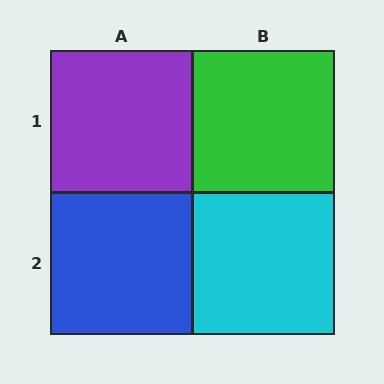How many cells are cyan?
1 cell is cyan.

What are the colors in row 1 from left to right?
Purple, green.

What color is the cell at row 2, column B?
Cyan.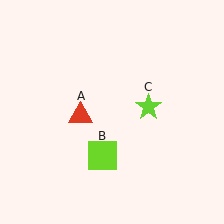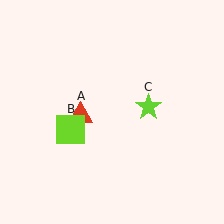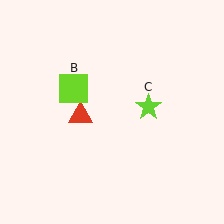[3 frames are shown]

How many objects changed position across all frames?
1 object changed position: lime square (object B).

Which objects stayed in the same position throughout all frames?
Red triangle (object A) and lime star (object C) remained stationary.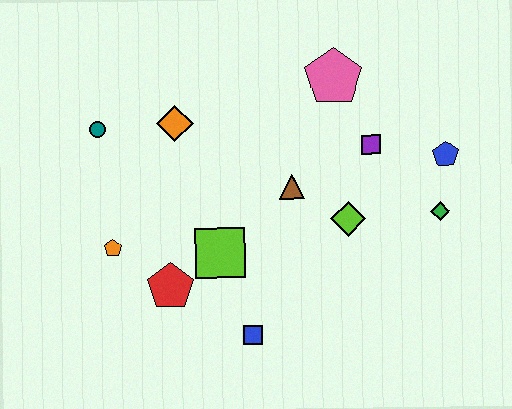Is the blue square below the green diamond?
Yes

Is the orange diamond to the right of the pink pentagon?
No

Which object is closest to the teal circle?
The orange diamond is closest to the teal circle.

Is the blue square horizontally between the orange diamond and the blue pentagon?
Yes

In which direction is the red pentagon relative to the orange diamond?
The red pentagon is below the orange diamond.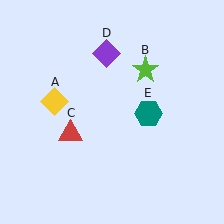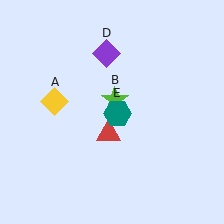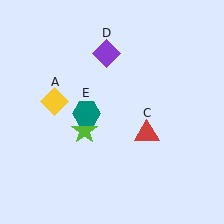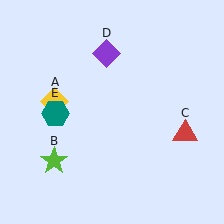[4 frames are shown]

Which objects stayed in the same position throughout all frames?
Yellow diamond (object A) and purple diamond (object D) remained stationary.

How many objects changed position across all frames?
3 objects changed position: lime star (object B), red triangle (object C), teal hexagon (object E).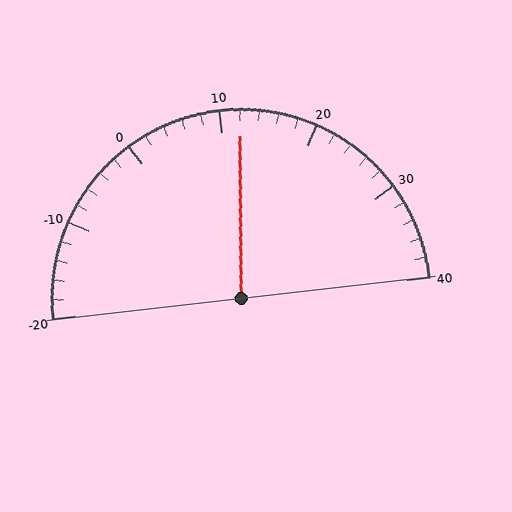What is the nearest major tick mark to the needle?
The nearest major tick mark is 10.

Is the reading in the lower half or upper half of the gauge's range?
The reading is in the upper half of the range (-20 to 40).